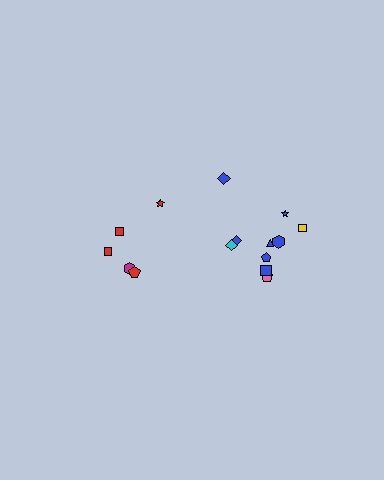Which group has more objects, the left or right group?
The right group.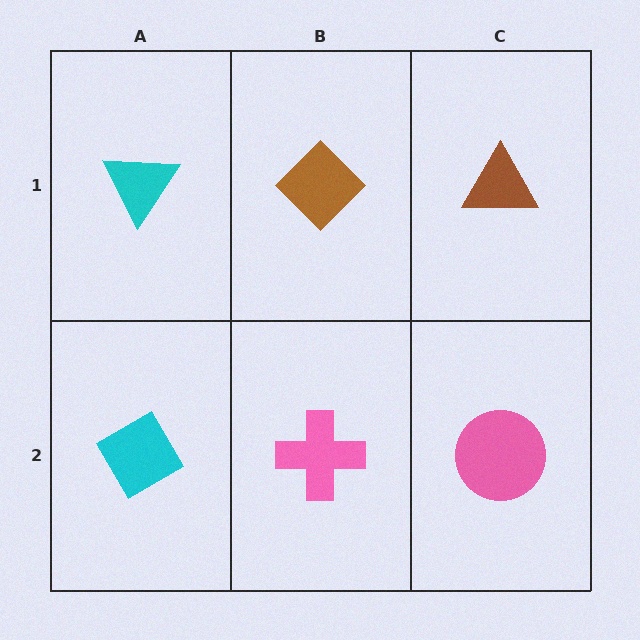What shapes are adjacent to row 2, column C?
A brown triangle (row 1, column C), a pink cross (row 2, column B).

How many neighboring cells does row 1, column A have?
2.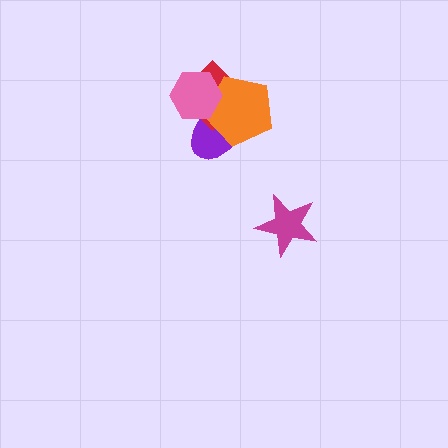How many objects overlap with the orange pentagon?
3 objects overlap with the orange pentagon.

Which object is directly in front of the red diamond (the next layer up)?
The orange pentagon is directly in front of the red diamond.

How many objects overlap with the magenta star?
0 objects overlap with the magenta star.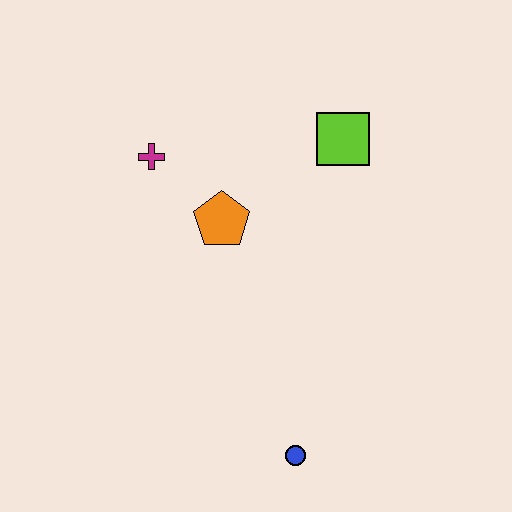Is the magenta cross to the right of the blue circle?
No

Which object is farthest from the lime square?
The blue circle is farthest from the lime square.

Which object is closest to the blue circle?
The orange pentagon is closest to the blue circle.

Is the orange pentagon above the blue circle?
Yes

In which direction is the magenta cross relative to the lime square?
The magenta cross is to the left of the lime square.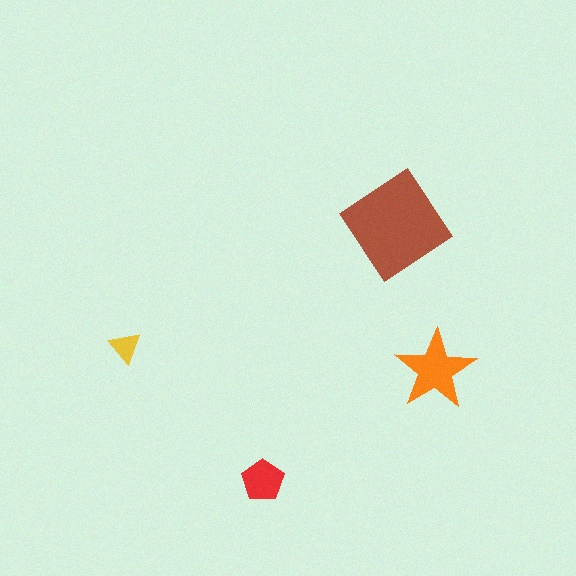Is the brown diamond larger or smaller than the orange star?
Larger.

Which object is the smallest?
The yellow triangle.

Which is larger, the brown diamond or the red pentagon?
The brown diamond.